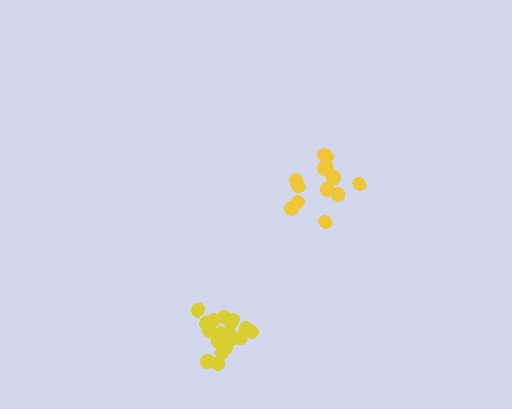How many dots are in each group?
Group 1: 14 dots, Group 2: 18 dots (32 total).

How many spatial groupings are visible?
There are 2 spatial groupings.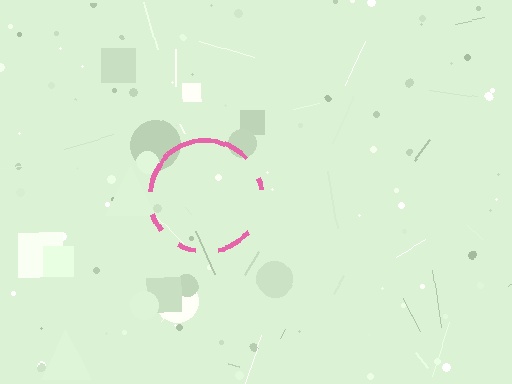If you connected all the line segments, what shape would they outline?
They would outline a circle.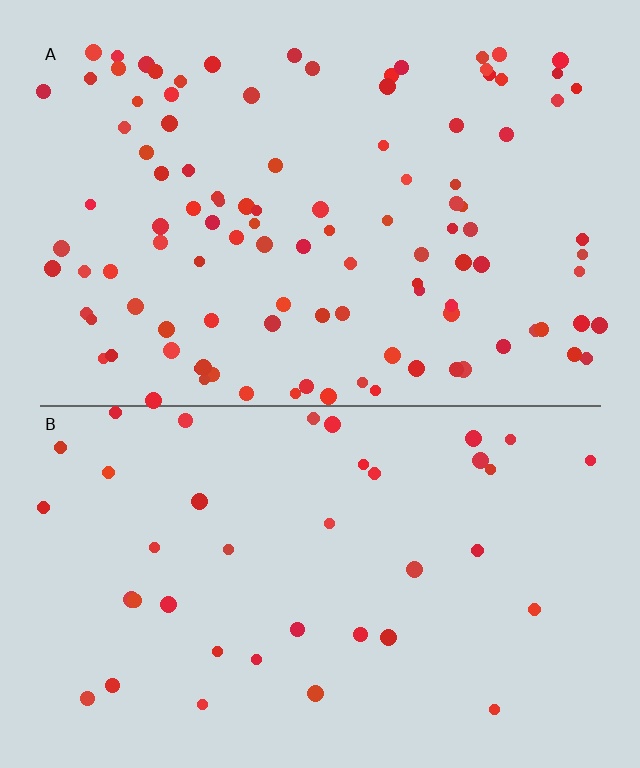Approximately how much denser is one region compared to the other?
Approximately 2.8× — region A over region B.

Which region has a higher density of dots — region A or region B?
A (the top).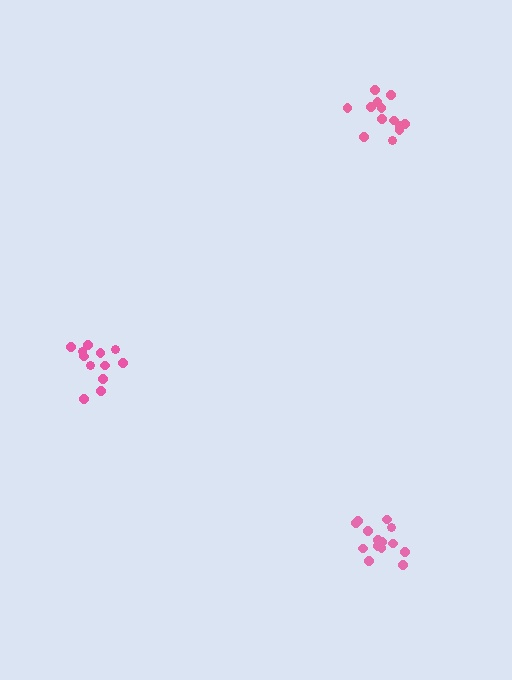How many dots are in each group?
Group 1: 12 dots, Group 2: 14 dots, Group 3: 13 dots (39 total).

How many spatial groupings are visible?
There are 3 spatial groupings.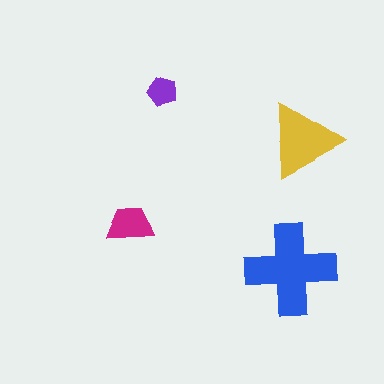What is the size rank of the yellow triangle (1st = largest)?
2nd.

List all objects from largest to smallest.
The blue cross, the yellow triangle, the magenta trapezoid, the purple pentagon.